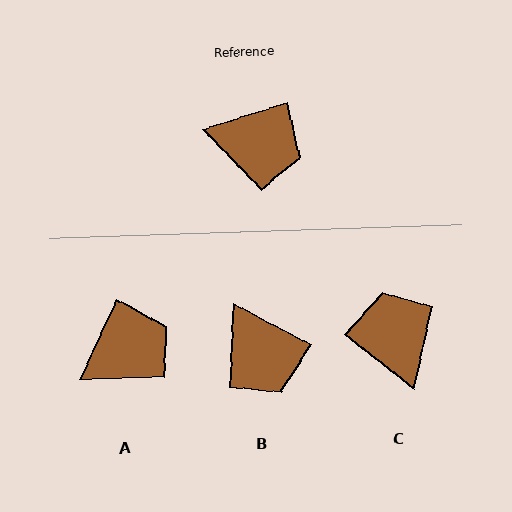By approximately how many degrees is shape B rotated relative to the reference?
Approximately 46 degrees clockwise.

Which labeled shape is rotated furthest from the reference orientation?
C, about 124 degrees away.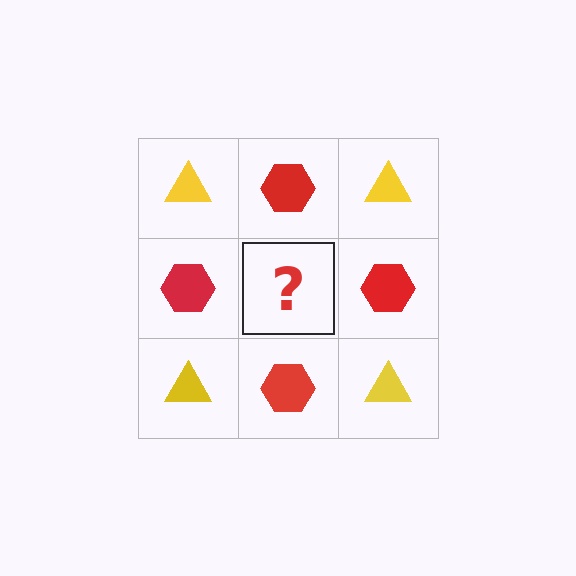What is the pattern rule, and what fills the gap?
The rule is that it alternates yellow triangle and red hexagon in a checkerboard pattern. The gap should be filled with a yellow triangle.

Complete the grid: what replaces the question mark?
The question mark should be replaced with a yellow triangle.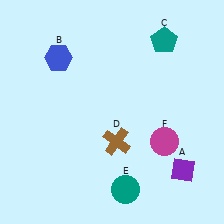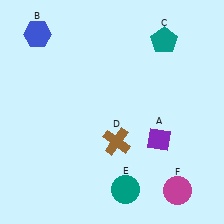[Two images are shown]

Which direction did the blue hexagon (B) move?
The blue hexagon (B) moved up.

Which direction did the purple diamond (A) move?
The purple diamond (A) moved up.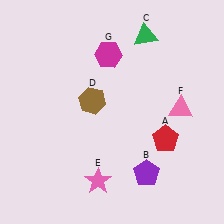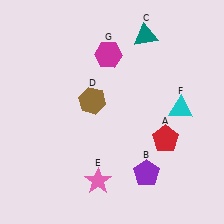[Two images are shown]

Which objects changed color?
C changed from green to teal. F changed from pink to cyan.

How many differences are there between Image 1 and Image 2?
There are 2 differences between the two images.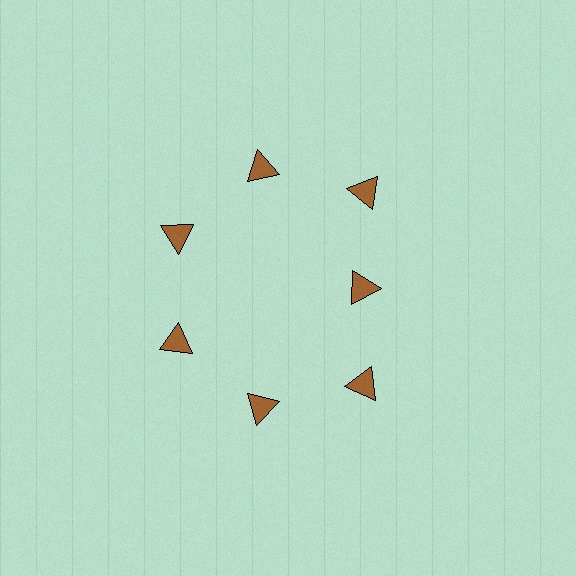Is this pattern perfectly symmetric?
No. The 7 brown triangles are arranged in a ring, but one element near the 3 o'clock position is pulled inward toward the center, breaking the 7-fold rotational symmetry.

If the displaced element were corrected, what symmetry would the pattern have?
It would have 7-fold rotational symmetry — the pattern would map onto itself every 51 degrees.